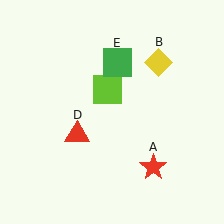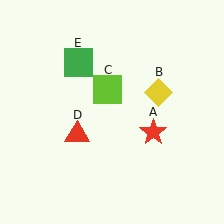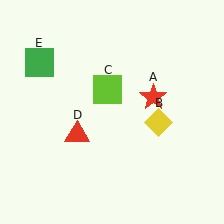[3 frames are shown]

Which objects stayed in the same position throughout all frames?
Lime square (object C) and red triangle (object D) remained stationary.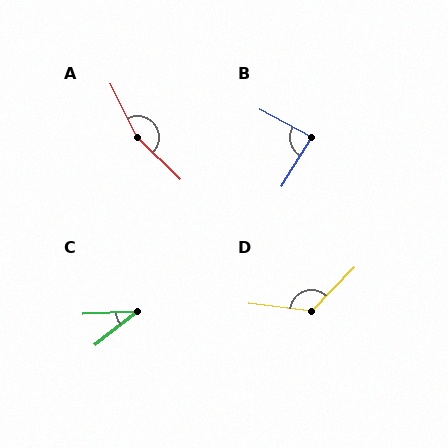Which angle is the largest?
A, at approximately 160 degrees.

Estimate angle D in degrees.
Approximately 128 degrees.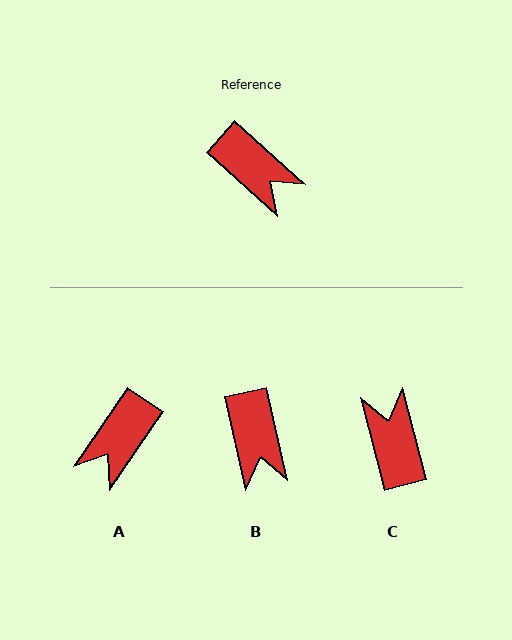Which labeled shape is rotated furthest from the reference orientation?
C, about 147 degrees away.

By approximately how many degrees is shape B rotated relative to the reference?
Approximately 35 degrees clockwise.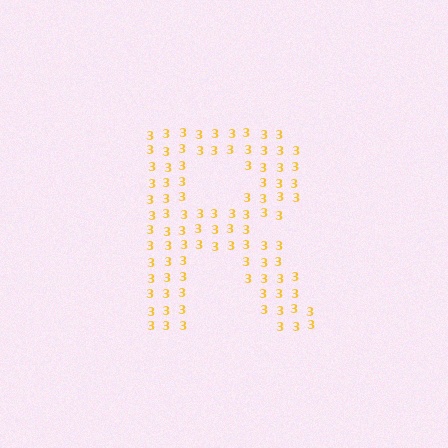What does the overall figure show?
The overall figure shows the letter R.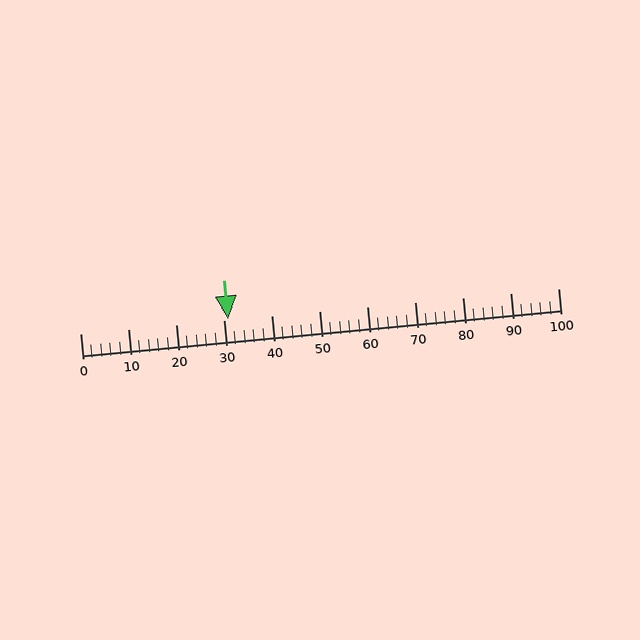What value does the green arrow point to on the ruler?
The green arrow points to approximately 31.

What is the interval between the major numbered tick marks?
The major tick marks are spaced 10 units apart.